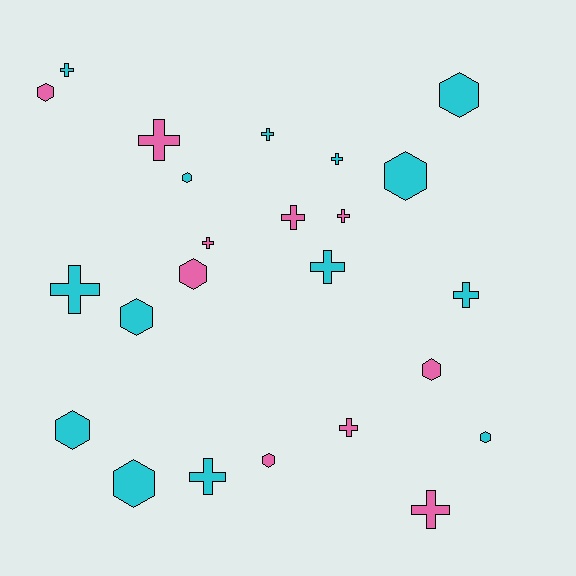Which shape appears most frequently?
Cross, with 13 objects.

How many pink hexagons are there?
There are 4 pink hexagons.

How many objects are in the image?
There are 24 objects.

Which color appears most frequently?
Cyan, with 14 objects.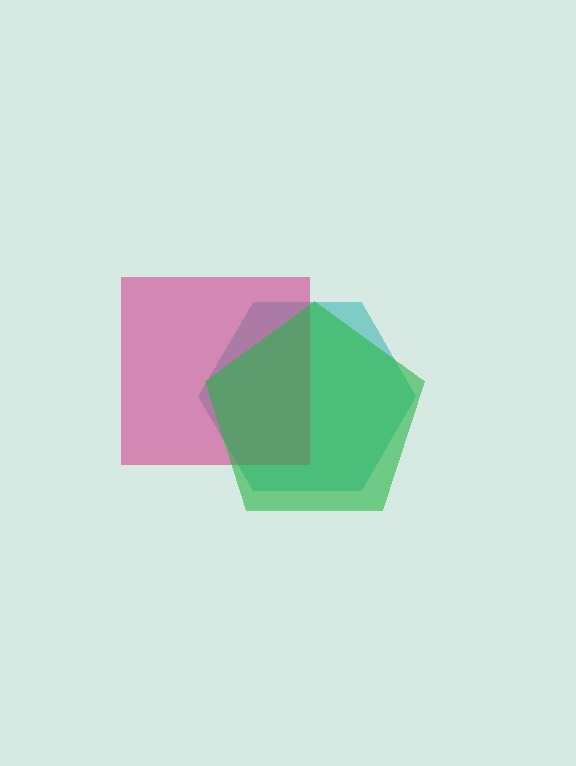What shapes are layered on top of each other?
The layered shapes are: a teal hexagon, a magenta square, a green pentagon.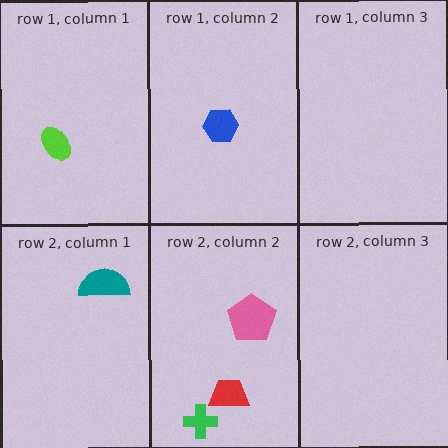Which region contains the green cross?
The row 2, column 2 region.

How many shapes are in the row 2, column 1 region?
1.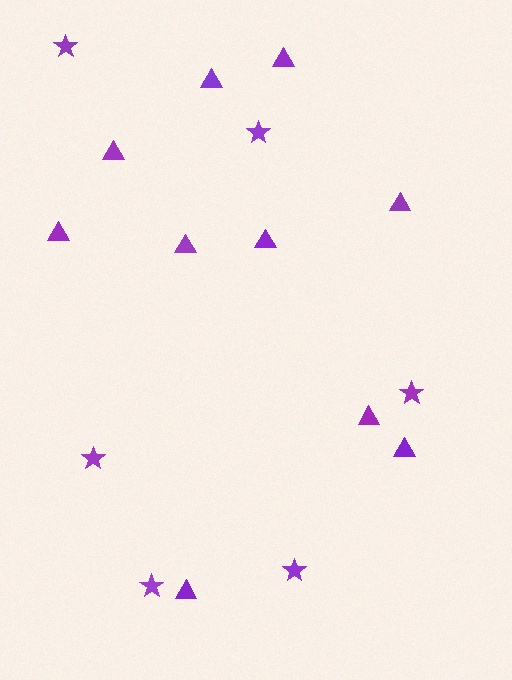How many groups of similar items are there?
There are 2 groups: one group of triangles (10) and one group of stars (6).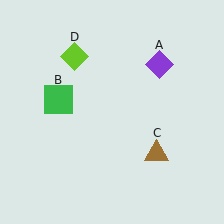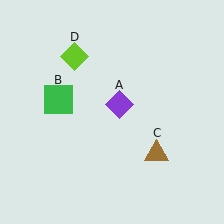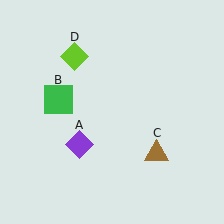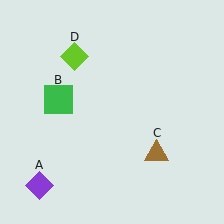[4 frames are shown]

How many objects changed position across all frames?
1 object changed position: purple diamond (object A).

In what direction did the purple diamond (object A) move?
The purple diamond (object A) moved down and to the left.